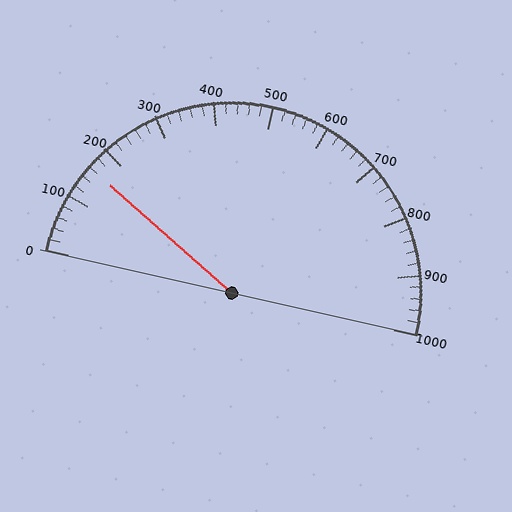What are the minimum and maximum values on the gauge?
The gauge ranges from 0 to 1000.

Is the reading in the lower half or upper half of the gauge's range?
The reading is in the lower half of the range (0 to 1000).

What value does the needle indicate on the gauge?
The needle indicates approximately 160.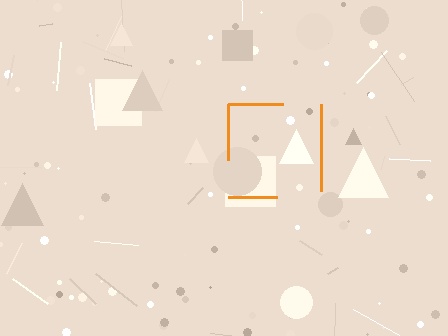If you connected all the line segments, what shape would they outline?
They would outline a square.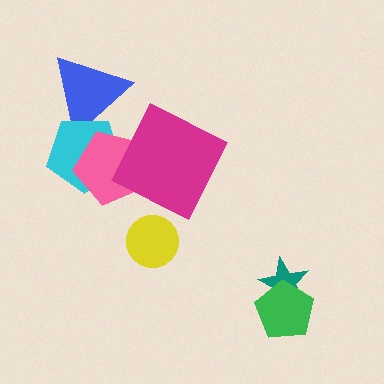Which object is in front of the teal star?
The green pentagon is in front of the teal star.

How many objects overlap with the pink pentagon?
2 objects overlap with the pink pentagon.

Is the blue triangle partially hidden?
Yes, it is partially covered by another shape.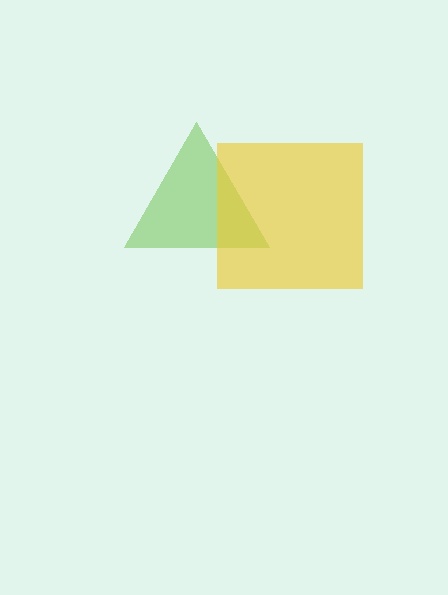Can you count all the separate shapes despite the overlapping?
Yes, there are 2 separate shapes.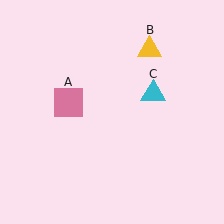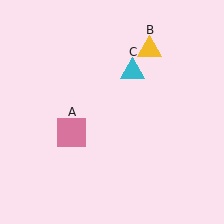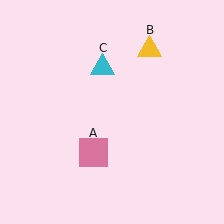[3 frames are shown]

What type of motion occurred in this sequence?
The pink square (object A), cyan triangle (object C) rotated counterclockwise around the center of the scene.